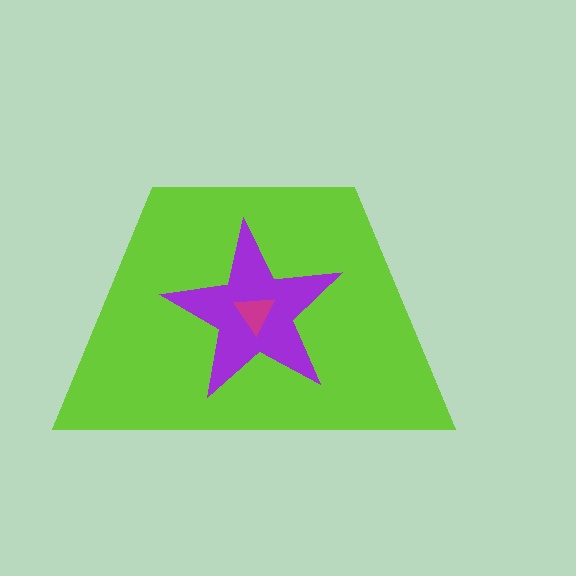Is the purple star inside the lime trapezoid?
Yes.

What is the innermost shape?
The magenta triangle.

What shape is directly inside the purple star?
The magenta triangle.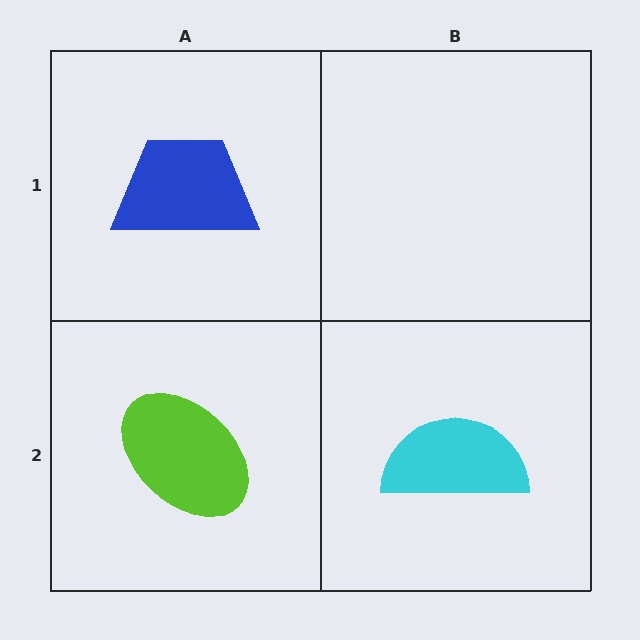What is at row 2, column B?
A cyan semicircle.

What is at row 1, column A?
A blue trapezoid.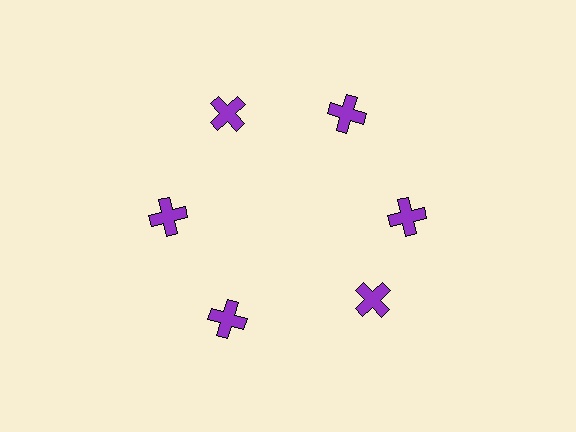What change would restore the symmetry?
The symmetry would be restored by rotating it back into even spacing with its neighbors so that all 6 crosses sit at equal angles and equal distance from the center.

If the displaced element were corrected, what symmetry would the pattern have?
It would have 6-fold rotational symmetry — the pattern would map onto itself every 60 degrees.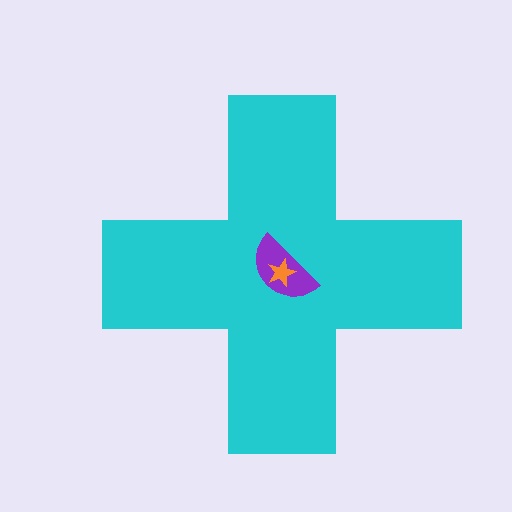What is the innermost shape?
The orange star.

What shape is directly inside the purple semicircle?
The orange star.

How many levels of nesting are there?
3.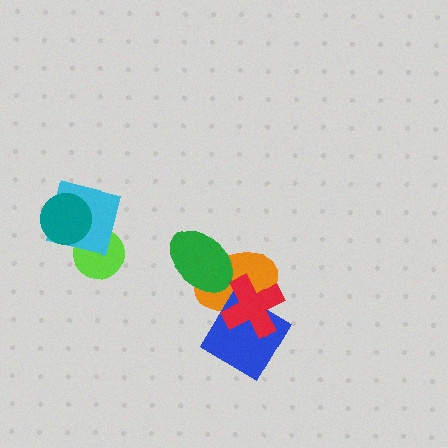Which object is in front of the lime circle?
The cyan square is in front of the lime circle.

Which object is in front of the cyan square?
The teal circle is in front of the cyan square.